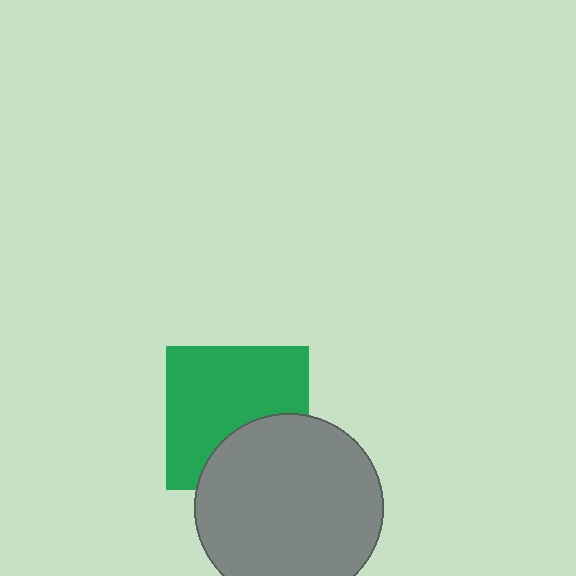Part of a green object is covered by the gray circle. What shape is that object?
It is a square.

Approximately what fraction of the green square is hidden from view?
Roughly 33% of the green square is hidden behind the gray circle.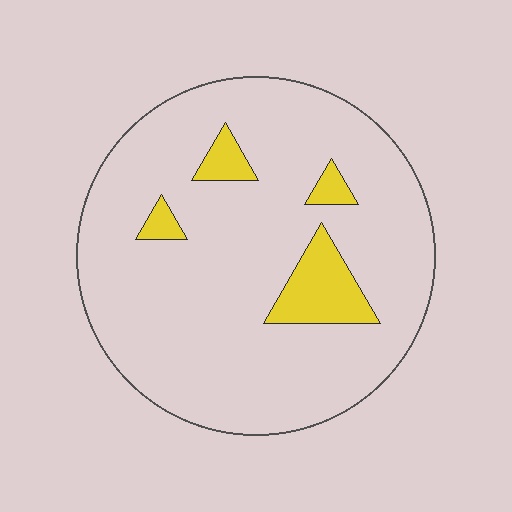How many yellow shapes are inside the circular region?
4.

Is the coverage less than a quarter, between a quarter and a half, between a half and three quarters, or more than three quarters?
Less than a quarter.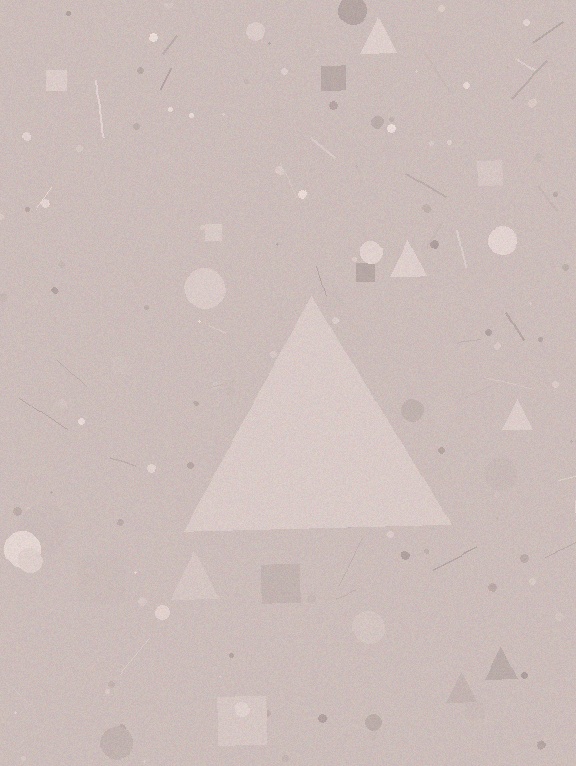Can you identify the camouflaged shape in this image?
The camouflaged shape is a triangle.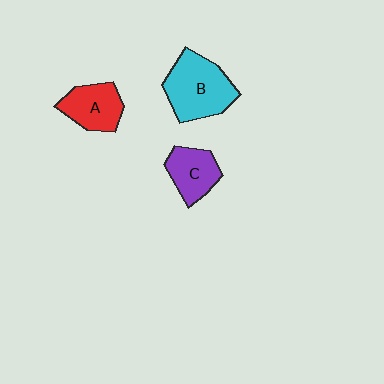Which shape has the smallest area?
Shape C (purple).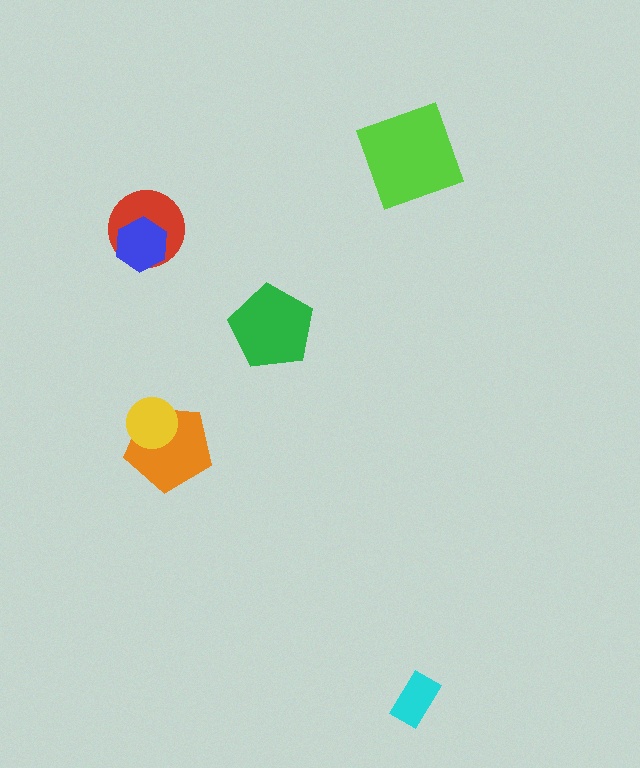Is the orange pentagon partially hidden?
Yes, it is partially covered by another shape.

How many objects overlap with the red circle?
1 object overlaps with the red circle.